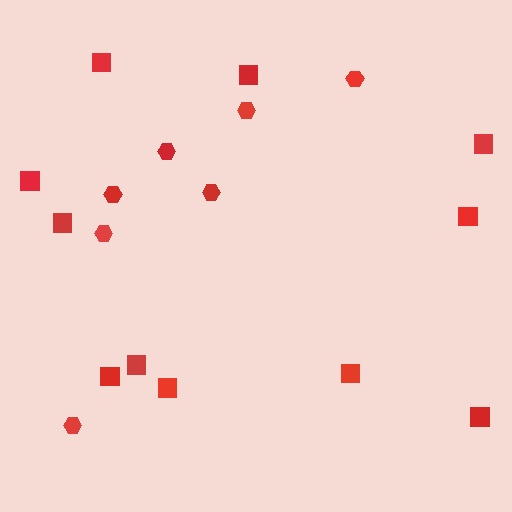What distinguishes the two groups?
There are 2 groups: one group of hexagons (7) and one group of squares (11).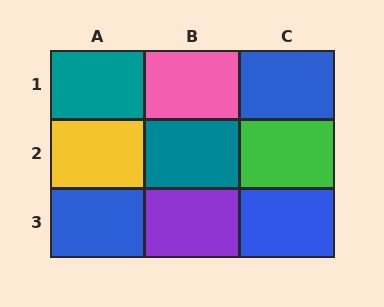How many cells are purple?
1 cell is purple.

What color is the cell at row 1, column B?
Pink.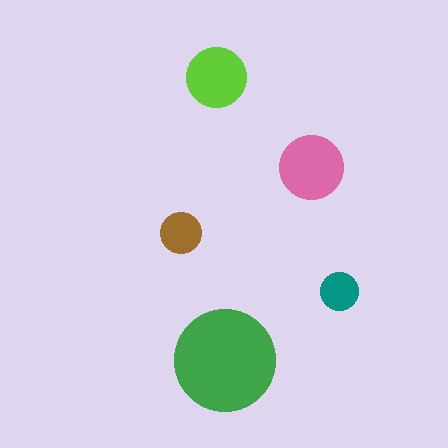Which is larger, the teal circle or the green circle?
The green one.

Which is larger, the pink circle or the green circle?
The green one.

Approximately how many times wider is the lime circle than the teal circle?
About 1.5 times wider.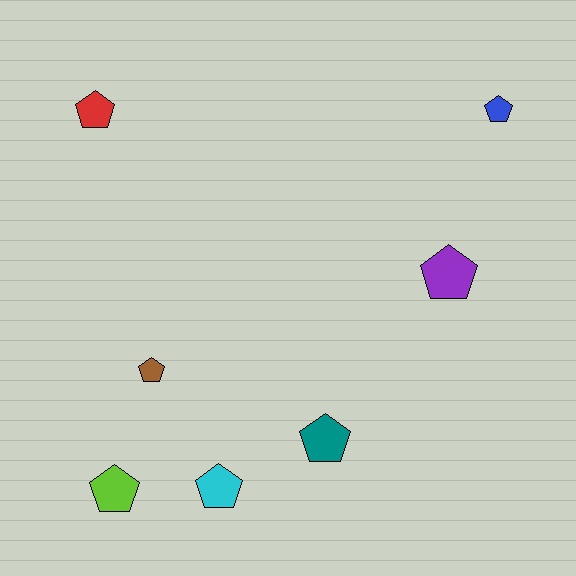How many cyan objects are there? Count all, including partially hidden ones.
There is 1 cyan object.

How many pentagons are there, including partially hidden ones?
There are 7 pentagons.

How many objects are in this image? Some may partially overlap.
There are 7 objects.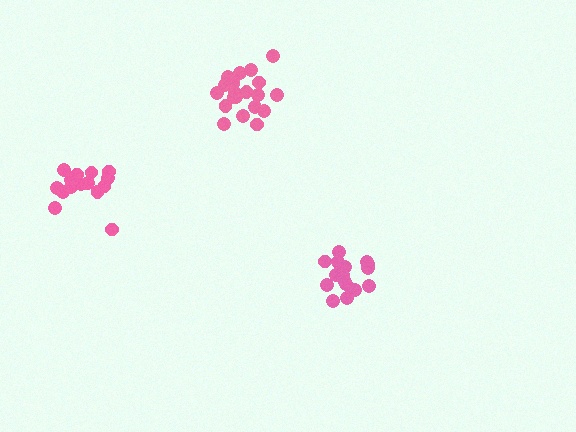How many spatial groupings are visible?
There are 3 spatial groupings.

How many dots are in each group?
Group 1: 17 dots, Group 2: 16 dots, Group 3: 21 dots (54 total).